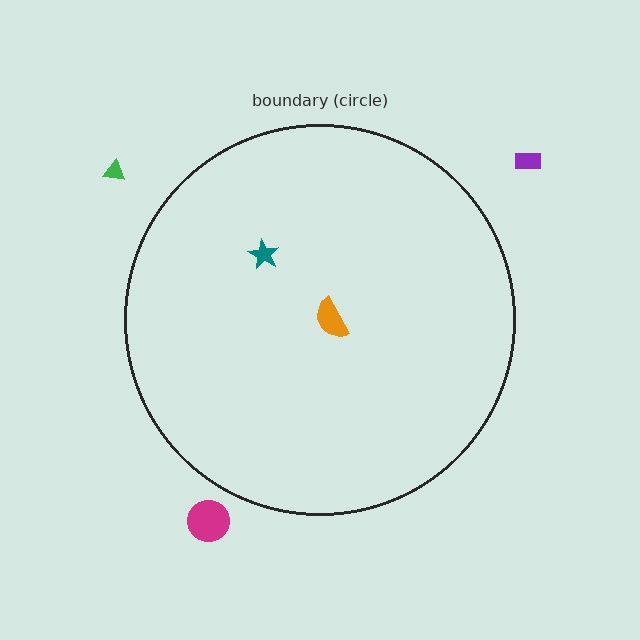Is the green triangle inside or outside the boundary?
Outside.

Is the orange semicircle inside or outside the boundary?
Inside.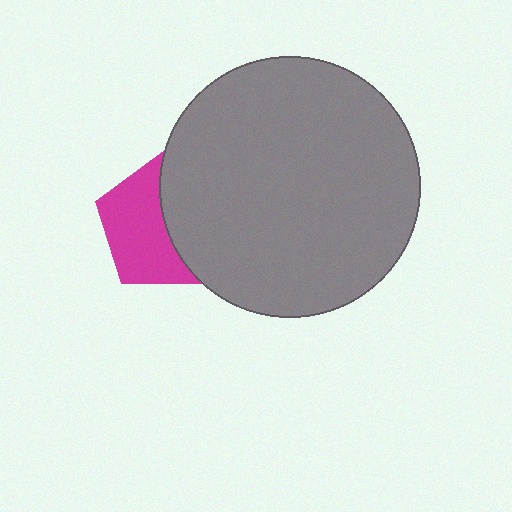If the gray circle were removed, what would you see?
You would see the complete magenta pentagon.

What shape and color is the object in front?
The object in front is a gray circle.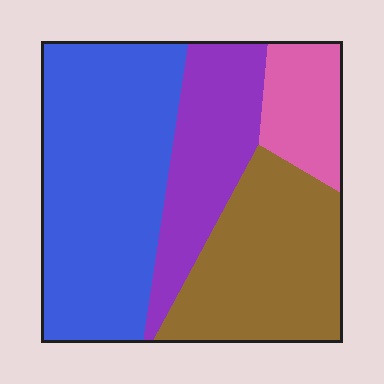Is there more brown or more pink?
Brown.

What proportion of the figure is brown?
Brown takes up between a sixth and a third of the figure.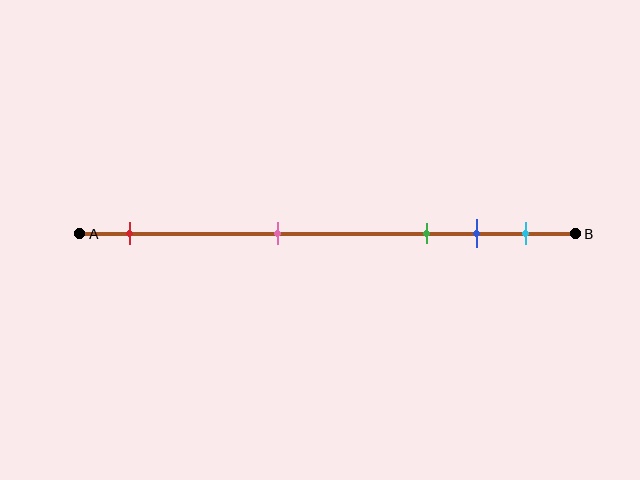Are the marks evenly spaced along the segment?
No, the marks are not evenly spaced.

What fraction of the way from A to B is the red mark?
The red mark is approximately 10% (0.1) of the way from A to B.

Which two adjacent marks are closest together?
The blue and cyan marks are the closest adjacent pair.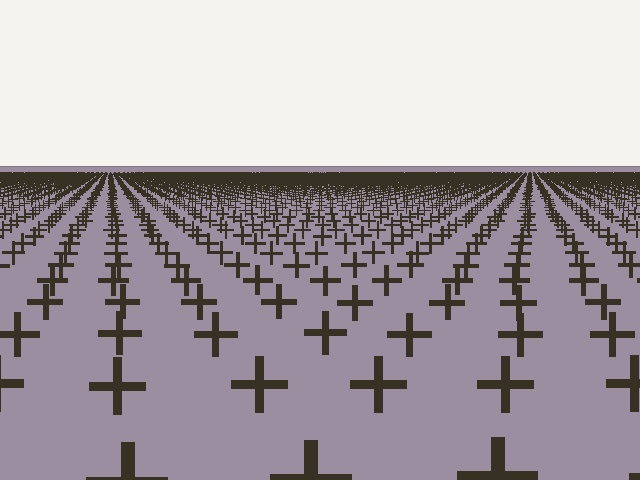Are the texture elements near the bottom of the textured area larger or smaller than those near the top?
Larger. Near the bottom, elements are closer to the viewer and appear at a bigger on-screen size.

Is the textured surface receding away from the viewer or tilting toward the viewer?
The surface is receding away from the viewer. Texture elements get smaller and denser toward the top.